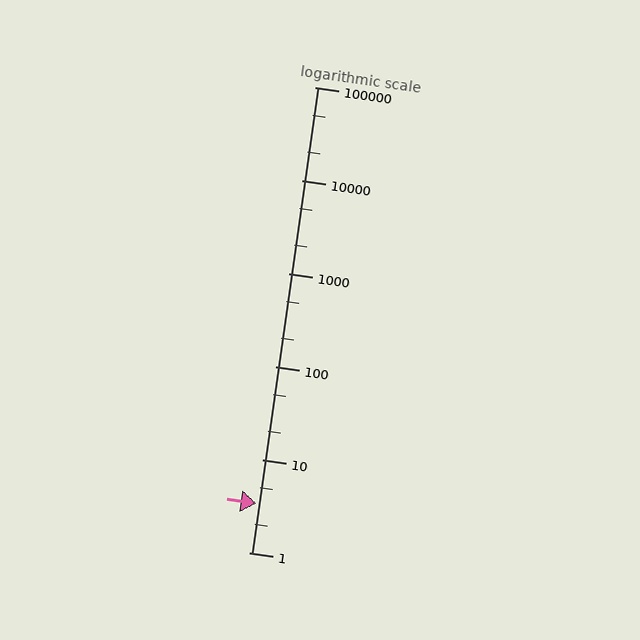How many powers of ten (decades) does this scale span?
The scale spans 5 decades, from 1 to 100000.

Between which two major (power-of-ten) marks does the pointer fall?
The pointer is between 1 and 10.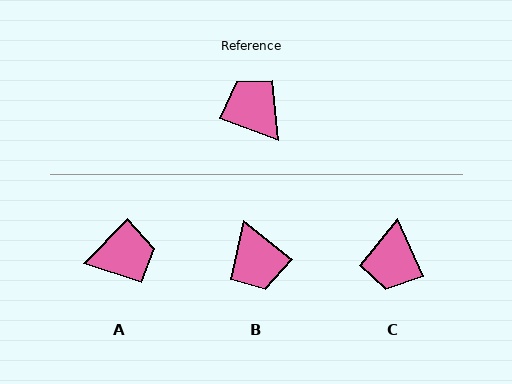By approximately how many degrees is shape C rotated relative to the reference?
Approximately 135 degrees counter-clockwise.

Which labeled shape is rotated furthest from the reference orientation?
B, about 162 degrees away.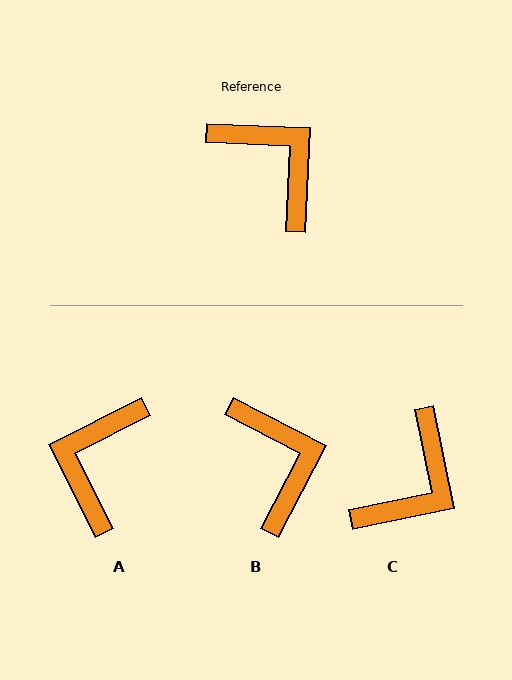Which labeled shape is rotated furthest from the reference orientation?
A, about 120 degrees away.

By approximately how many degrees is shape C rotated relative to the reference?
Approximately 76 degrees clockwise.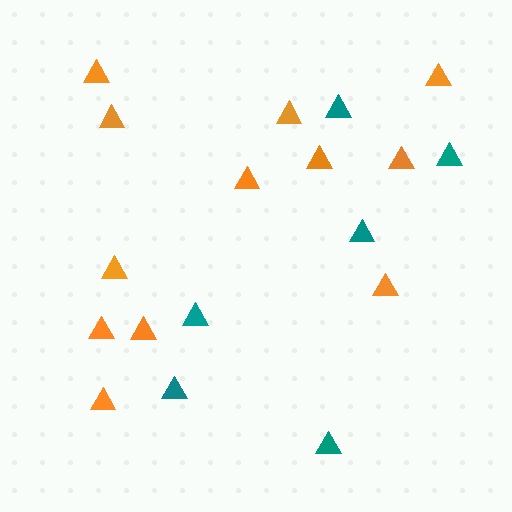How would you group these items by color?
There are 2 groups: one group of teal triangles (6) and one group of orange triangles (12).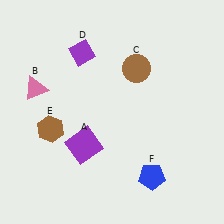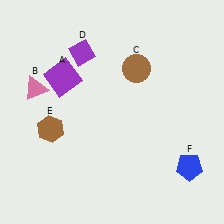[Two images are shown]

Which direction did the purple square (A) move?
The purple square (A) moved up.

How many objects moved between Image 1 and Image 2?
2 objects moved between the two images.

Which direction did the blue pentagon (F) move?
The blue pentagon (F) moved right.